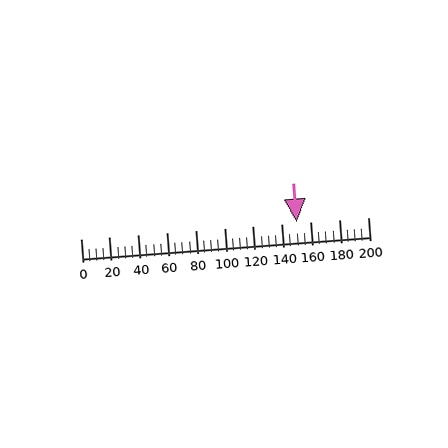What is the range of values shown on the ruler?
The ruler shows values from 0 to 200.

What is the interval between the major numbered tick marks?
The major tick marks are spaced 20 units apart.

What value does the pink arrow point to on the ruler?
The pink arrow points to approximately 150.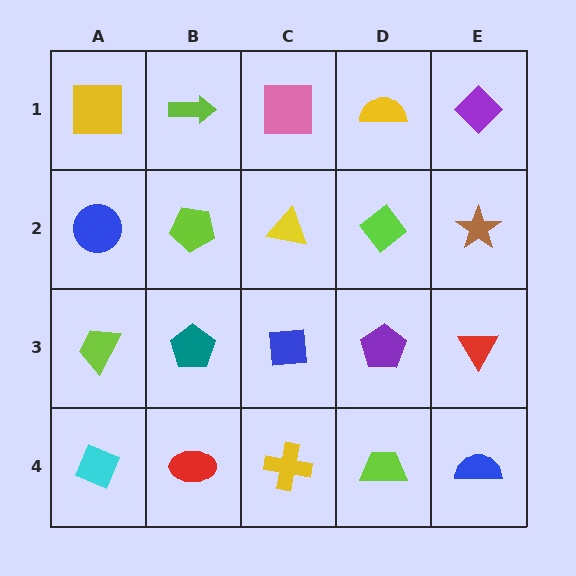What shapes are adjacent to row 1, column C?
A yellow triangle (row 2, column C), a lime arrow (row 1, column B), a yellow semicircle (row 1, column D).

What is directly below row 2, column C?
A blue square.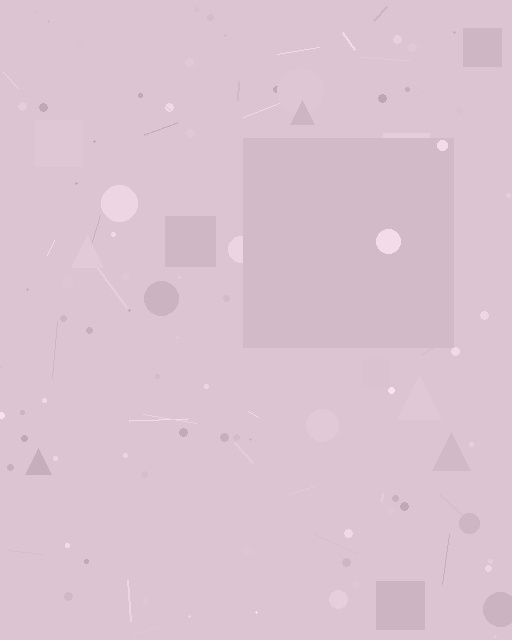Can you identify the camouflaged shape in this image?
The camouflaged shape is a square.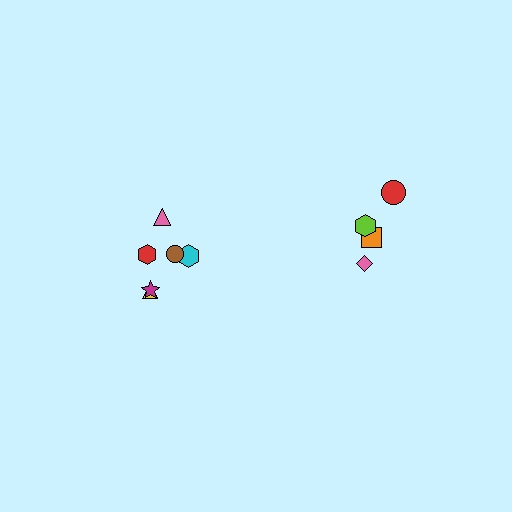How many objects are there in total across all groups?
There are 10 objects.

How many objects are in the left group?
There are 6 objects.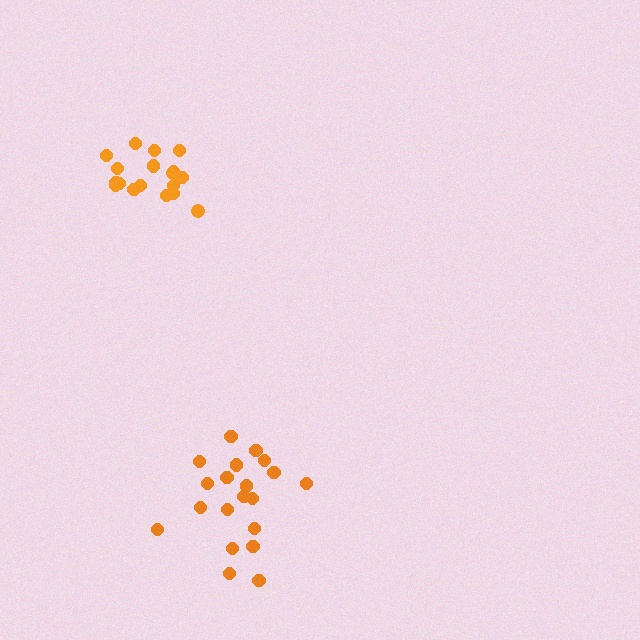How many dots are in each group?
Group 1: 20 dots, Group 2: 18 dots (38 total).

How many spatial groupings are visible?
There are 2 spatial groupings.